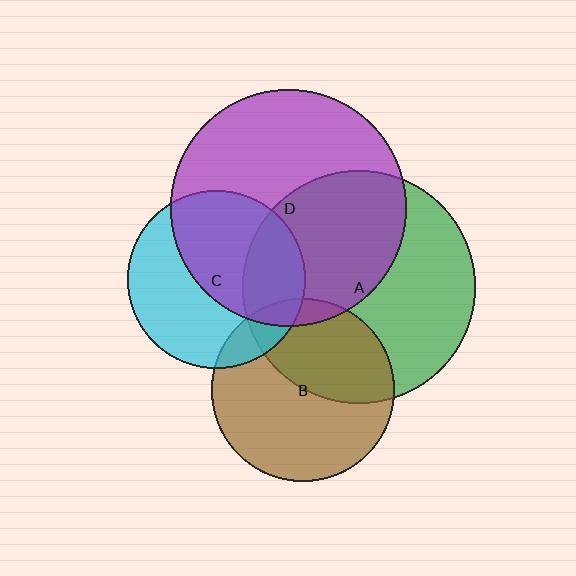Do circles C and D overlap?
Yes.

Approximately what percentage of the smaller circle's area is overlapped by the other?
Approximately 55%.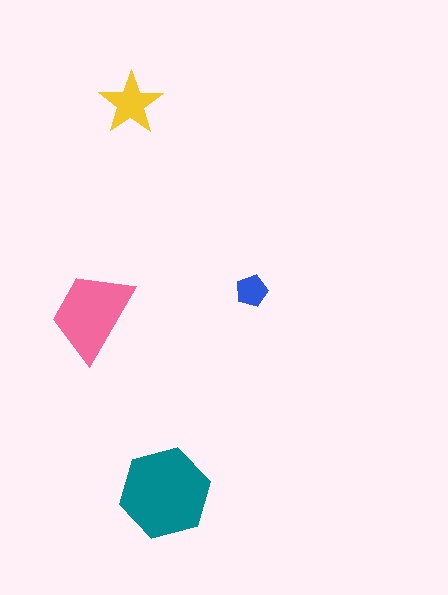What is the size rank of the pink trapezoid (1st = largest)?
2nd.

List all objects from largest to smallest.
The teal hexagon, the pink trapezoid, the yellow star, the blue pentagon.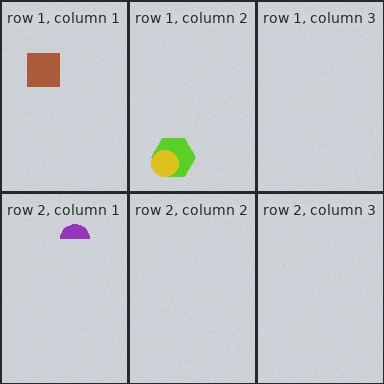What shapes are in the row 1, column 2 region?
The lime hexagon, the yellow circle.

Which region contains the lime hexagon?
The row 1, column 2 region.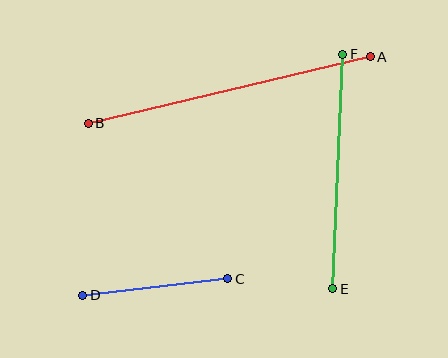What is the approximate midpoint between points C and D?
The midpoint is at approximately (155, 287) pixels.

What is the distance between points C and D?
The distance is approximately 146 pixels.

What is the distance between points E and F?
The distance is approximately 235 pixels.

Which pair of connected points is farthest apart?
Points A and B are farthest apart.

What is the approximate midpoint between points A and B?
The midpoint is at approximately (229, 90) pixels.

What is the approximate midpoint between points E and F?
The midpoint is at approximately (338, 171) pixels.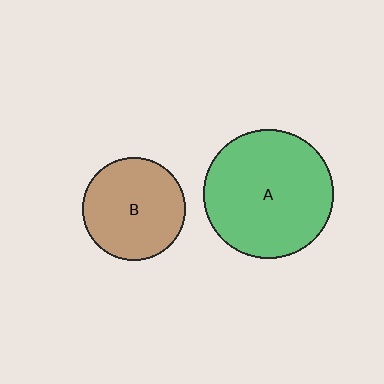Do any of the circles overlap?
No, none of the circles overlap.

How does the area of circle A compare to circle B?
Approximately 1.6 times.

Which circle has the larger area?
Circle A (green).